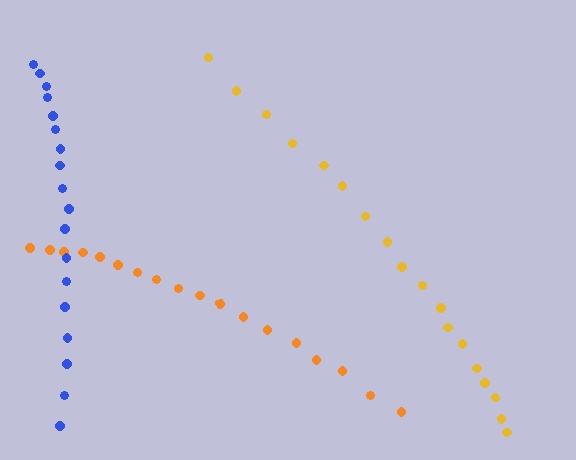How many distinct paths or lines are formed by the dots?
There are 3 distinct paths.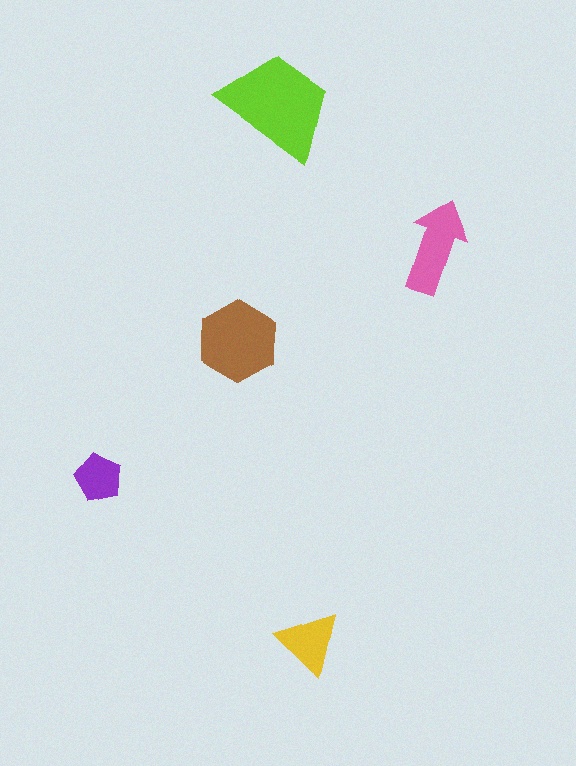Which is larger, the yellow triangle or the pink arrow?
The pink arrow.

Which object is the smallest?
The purple pentagon.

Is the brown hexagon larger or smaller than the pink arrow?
Larger.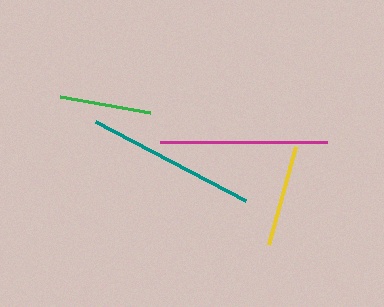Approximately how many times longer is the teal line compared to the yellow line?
The teal line is approximately 1.7 times the length of the yellow line.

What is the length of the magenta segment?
The magenta segment is approximately 167 pixels long.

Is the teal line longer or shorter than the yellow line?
The teal line is longer than the yellow line.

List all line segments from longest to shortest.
From longest to shortest: teal, magenta, yellow, green.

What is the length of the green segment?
The green segment is approximately 92 pixels long.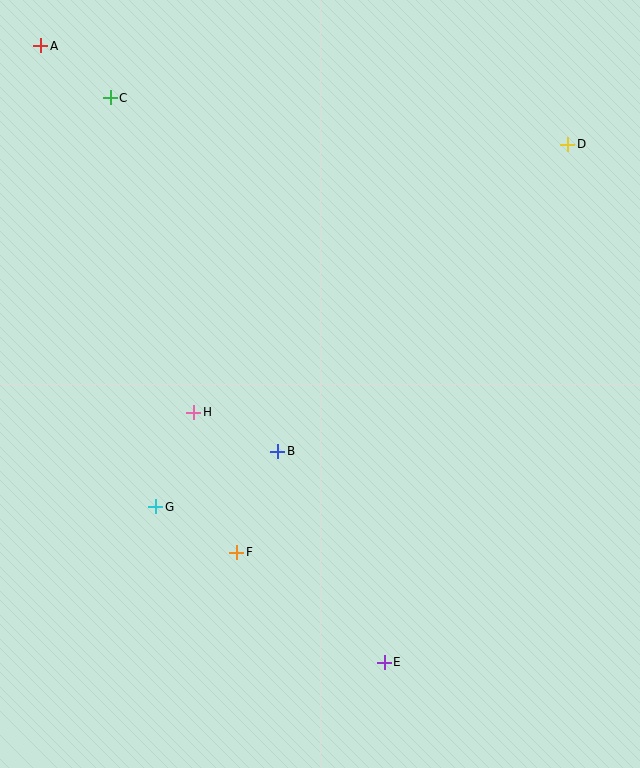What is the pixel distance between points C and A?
The distance between C and A is 87 pixels.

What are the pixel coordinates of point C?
Point C is at (110, 98).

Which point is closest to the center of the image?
Point B at (278, 451) is closest to the center.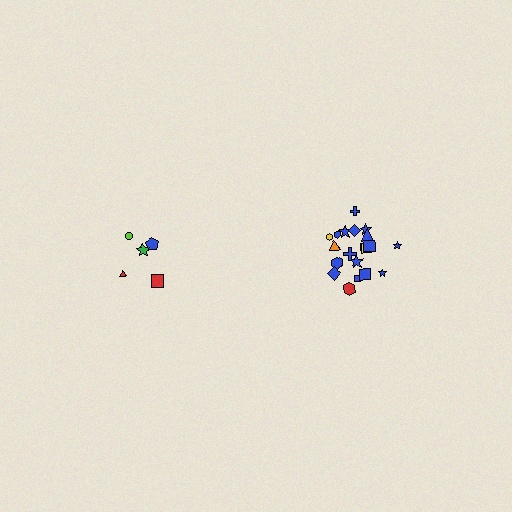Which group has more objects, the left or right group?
The right group.